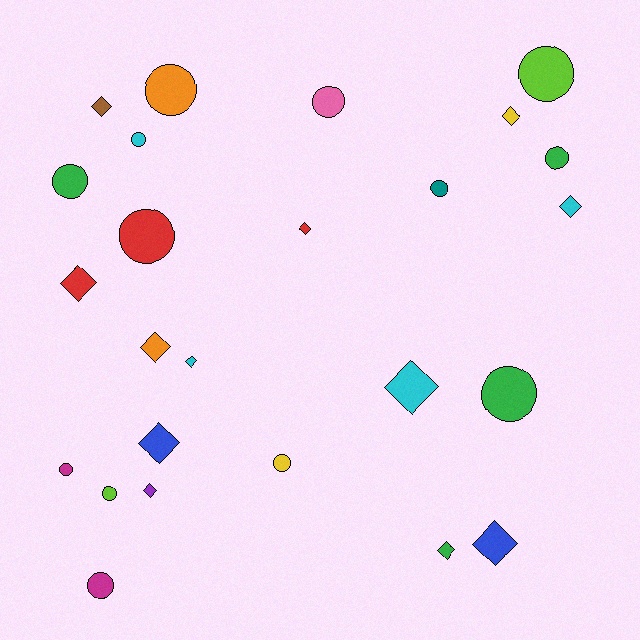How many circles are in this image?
There are 13 circles.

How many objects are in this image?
There are 25 objects.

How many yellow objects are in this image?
There are 2 yellow objects.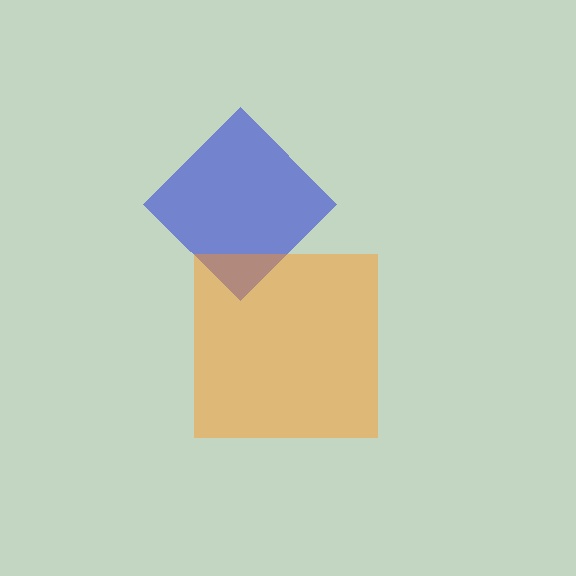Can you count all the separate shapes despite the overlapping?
Yes, there are 2 separate shapes.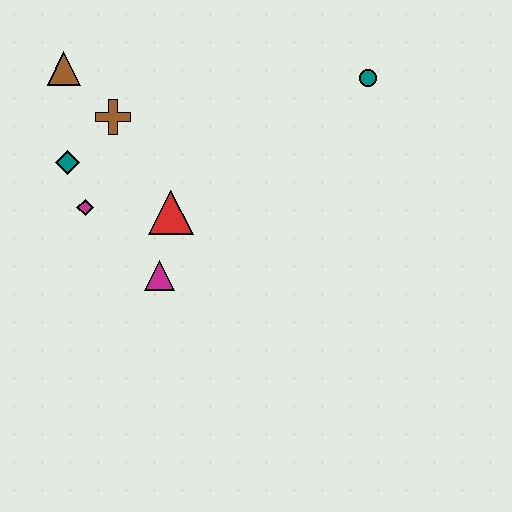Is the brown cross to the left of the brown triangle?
No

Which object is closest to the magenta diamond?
The teal diamond is closest to the magenta diamond.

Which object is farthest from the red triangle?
The teal circle is farthest from the red triangle.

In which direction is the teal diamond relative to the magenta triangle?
The teal diamond is above the magenta triangle.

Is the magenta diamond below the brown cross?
Yes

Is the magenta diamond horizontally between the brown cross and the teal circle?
No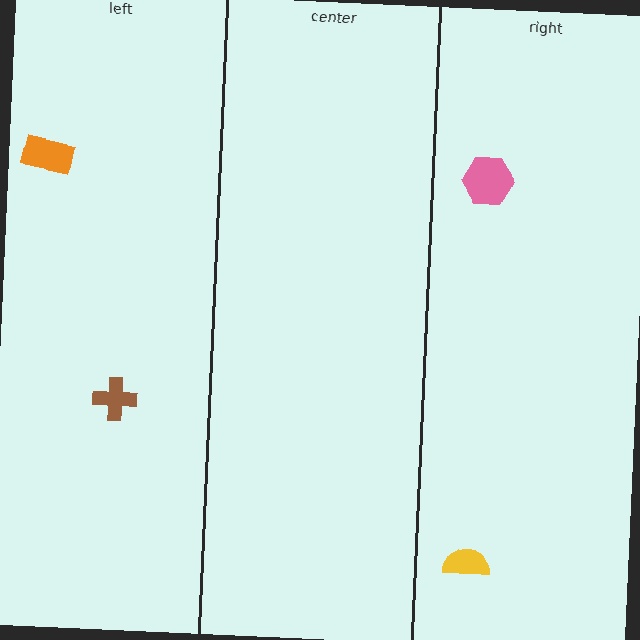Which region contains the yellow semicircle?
The right region.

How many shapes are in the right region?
2.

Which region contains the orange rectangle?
The left region.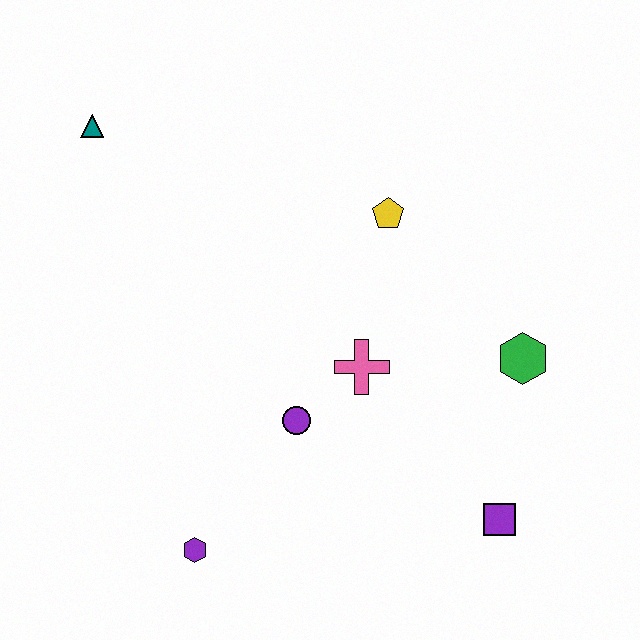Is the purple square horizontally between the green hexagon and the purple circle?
Yes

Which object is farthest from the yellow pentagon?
The purple hexagon is farthest from the yellow pentagon.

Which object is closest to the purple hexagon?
The purple circle is closest to the purple hexagon.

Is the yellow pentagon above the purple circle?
Yes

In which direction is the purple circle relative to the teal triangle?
The purple circle is below the teal triangle.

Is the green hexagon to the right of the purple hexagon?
Yes